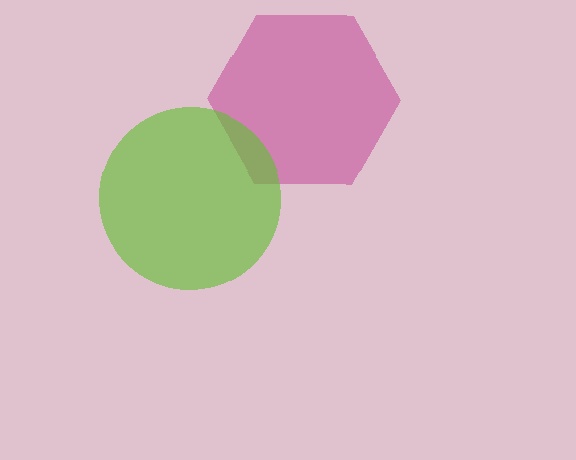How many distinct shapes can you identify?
There are 2 distinct shapes: a magenta hexagon, a lime circle.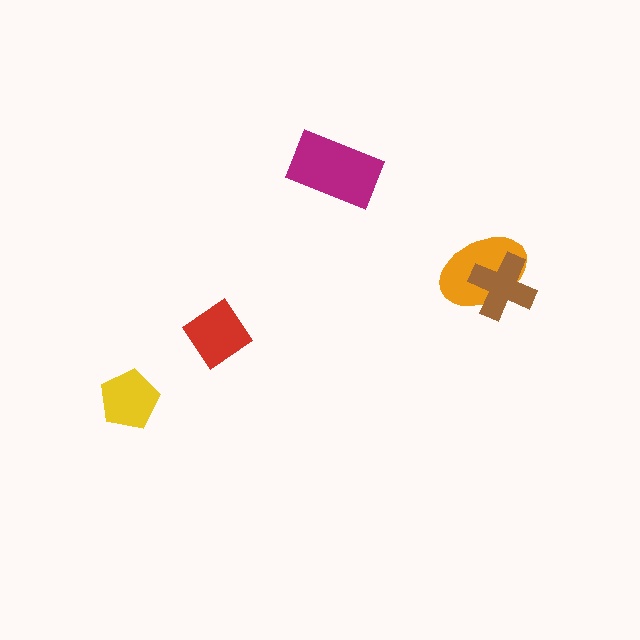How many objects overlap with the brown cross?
1 object overlaps with the brown cross.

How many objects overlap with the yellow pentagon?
0 objects overlap with the yellow pentagon.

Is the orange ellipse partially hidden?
Yes, it is partially covered by another shape.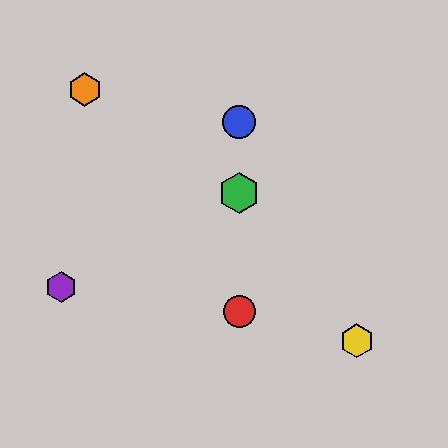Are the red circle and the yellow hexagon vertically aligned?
No, the red circle is at x≈239 and the yellow hexagon is at x≈357.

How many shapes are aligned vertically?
3 shapes (the red circle, the blue circle, the green hexagon) are aligned vertically.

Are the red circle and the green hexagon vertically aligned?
Yes, both are at x≈239.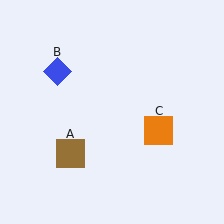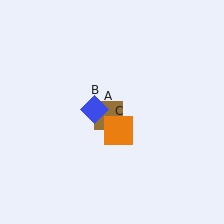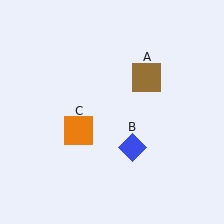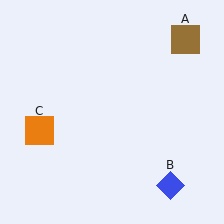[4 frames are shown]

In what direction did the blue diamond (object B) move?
The blue diamond (object B) moved down and to the right.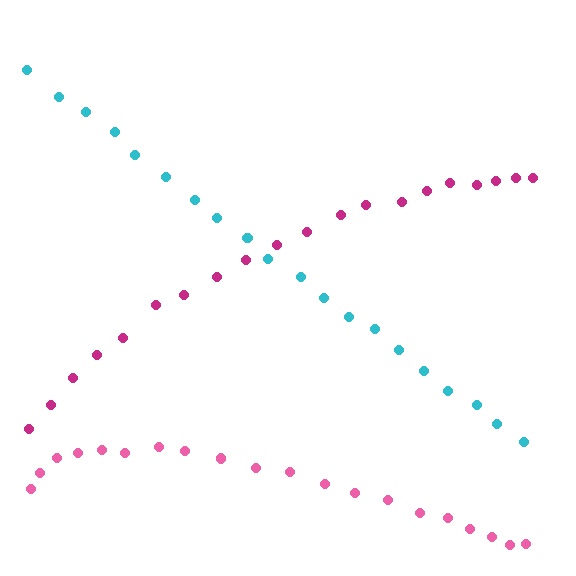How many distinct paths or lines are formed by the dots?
There are 3 distinct paths.